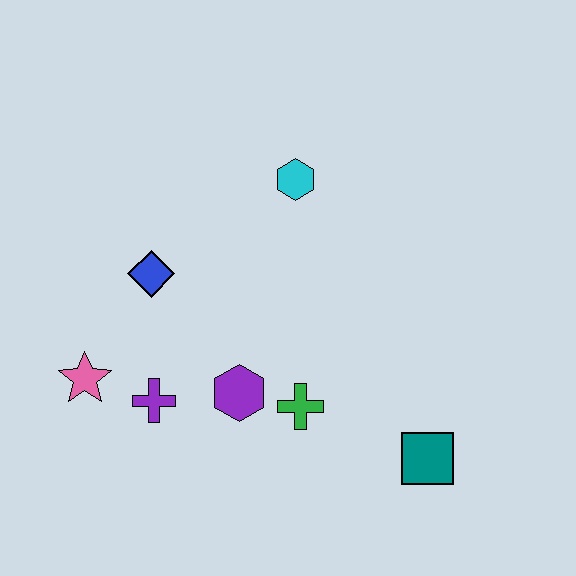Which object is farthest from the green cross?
The cyan hexagon is farthest from the green cross.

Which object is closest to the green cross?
The purple hexagon is closest to the green cross.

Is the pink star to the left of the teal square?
Yes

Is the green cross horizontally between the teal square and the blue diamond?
Yes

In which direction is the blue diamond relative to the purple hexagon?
The blue diamond is above the purple hexagon.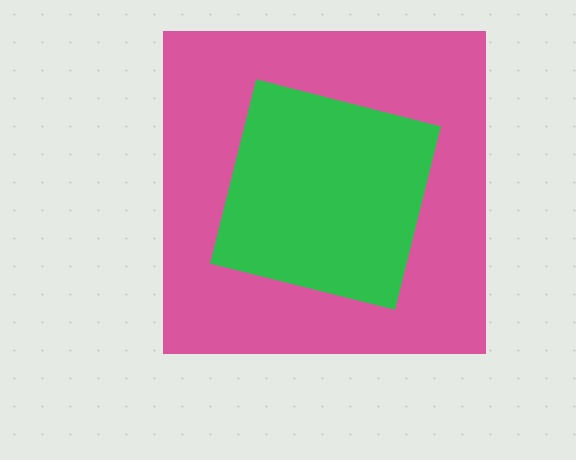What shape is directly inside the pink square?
The green square.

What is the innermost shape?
The green square.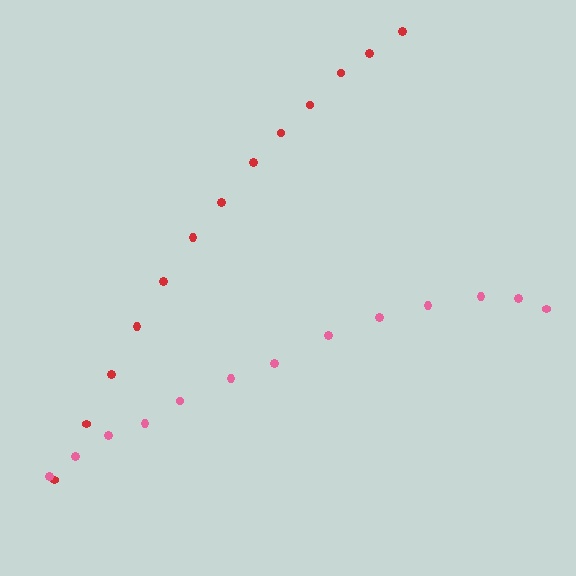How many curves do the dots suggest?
There are 2 distinct paths.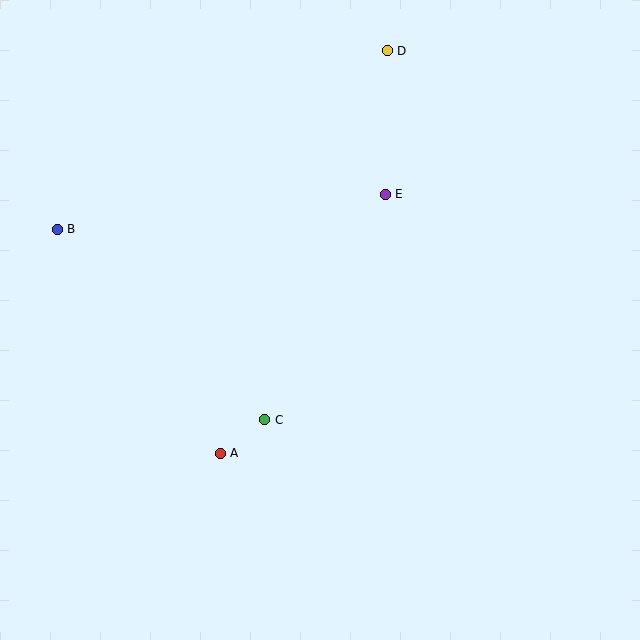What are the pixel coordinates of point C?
Point C is at (265, 420).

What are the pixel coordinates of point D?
Point D is at (387, 51).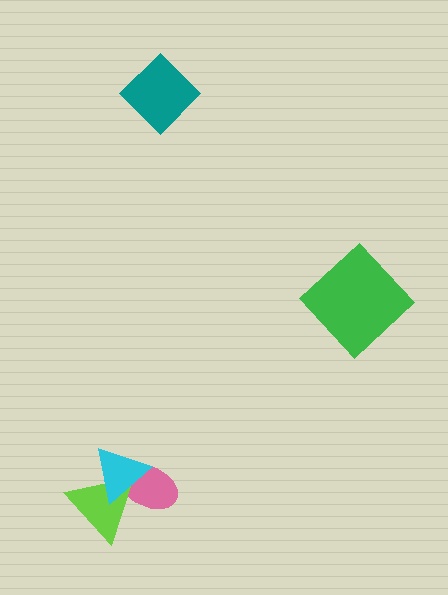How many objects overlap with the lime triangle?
2 objects overlap with the lime triangle.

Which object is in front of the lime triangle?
The cyan triangle is in front of the lime triangle.